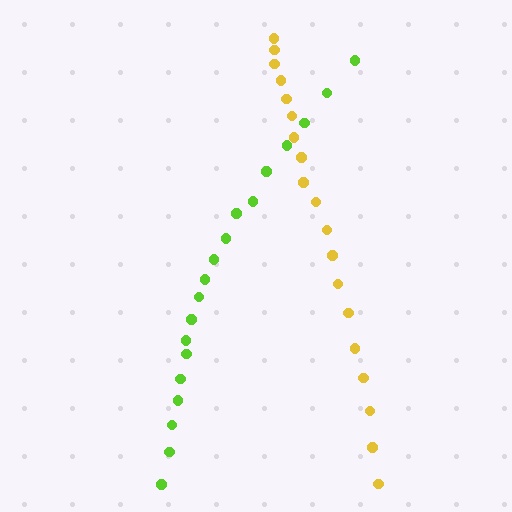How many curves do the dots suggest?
There are 2 distinct paths.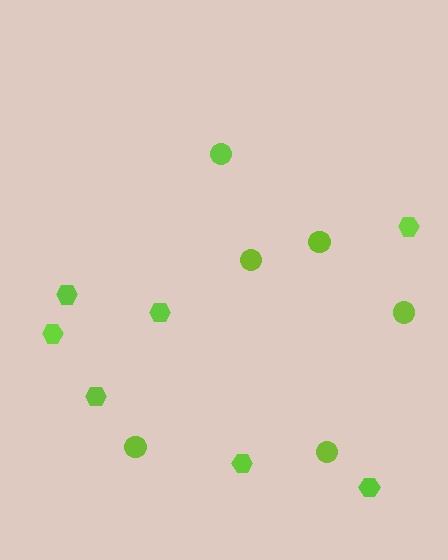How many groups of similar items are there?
There are 2 groups: one group of hexagons (7) and one group of circles (6).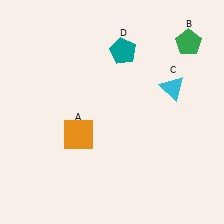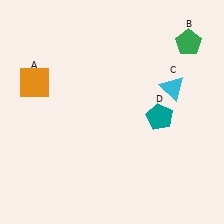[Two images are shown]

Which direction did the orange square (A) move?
The orange square (A) moved up.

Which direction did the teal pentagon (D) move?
The teal pentagon (D) moved down.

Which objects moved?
The objects that moved are: the orange square (A), the teal pentagon (D).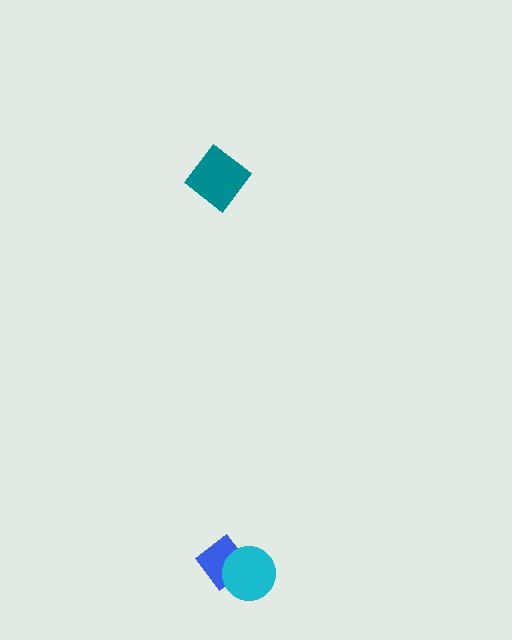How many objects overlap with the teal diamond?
0 objects overlap with the teal diamond.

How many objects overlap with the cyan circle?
1 object overlaps with the cyan circle.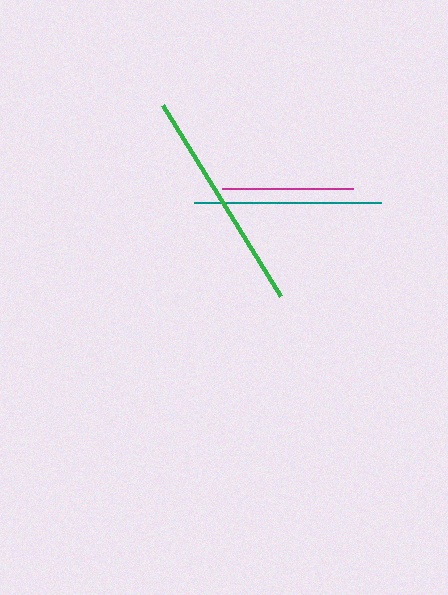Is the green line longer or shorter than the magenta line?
The green line is longer than the magenta line.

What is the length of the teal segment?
The teal segment is approximately 187 pixels long.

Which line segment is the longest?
The green line is the longest at approximately 224 pixels.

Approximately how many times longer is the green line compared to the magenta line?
The green line is approximately 1.7 times the length of the magenta line.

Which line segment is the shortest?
The magenta line is the shortest at approximately 132 pixels.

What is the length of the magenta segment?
The magenta segment is approximately 132 pixels long.